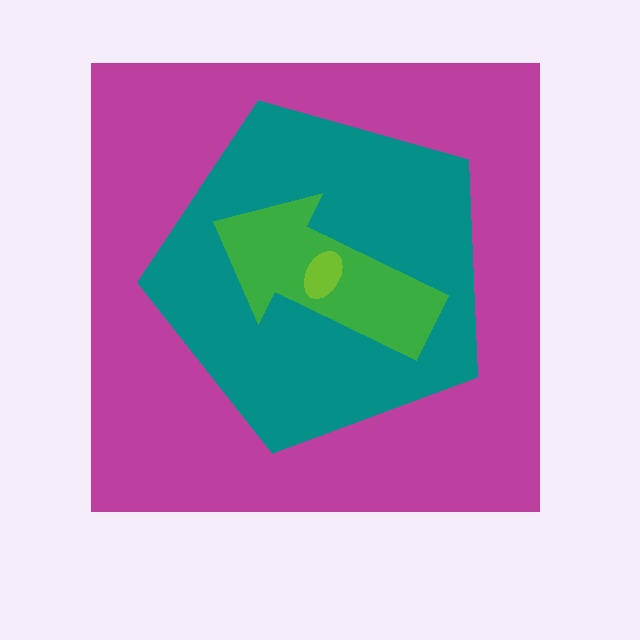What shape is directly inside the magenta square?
The teal pentagon.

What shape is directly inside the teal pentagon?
The green arrow.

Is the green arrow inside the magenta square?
Yes.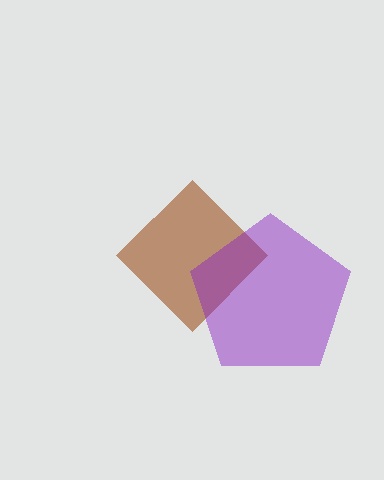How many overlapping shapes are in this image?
There are 2 overlapping shapes in the image.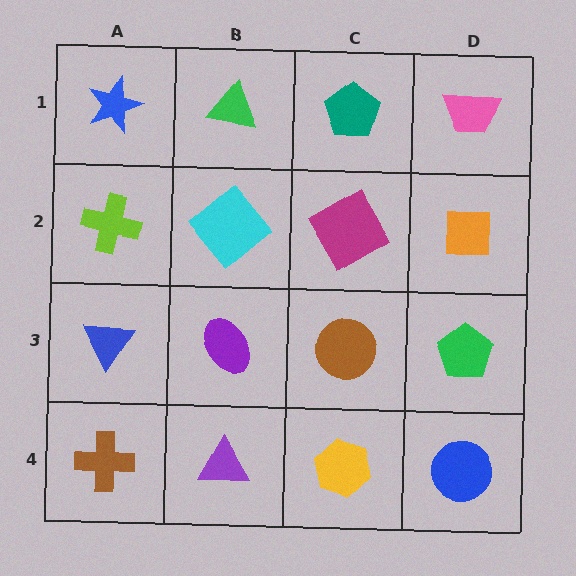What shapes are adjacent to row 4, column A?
A blue triangle (row 3, column A), a purple triangle (row 4, column B).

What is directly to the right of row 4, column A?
A purple triangle.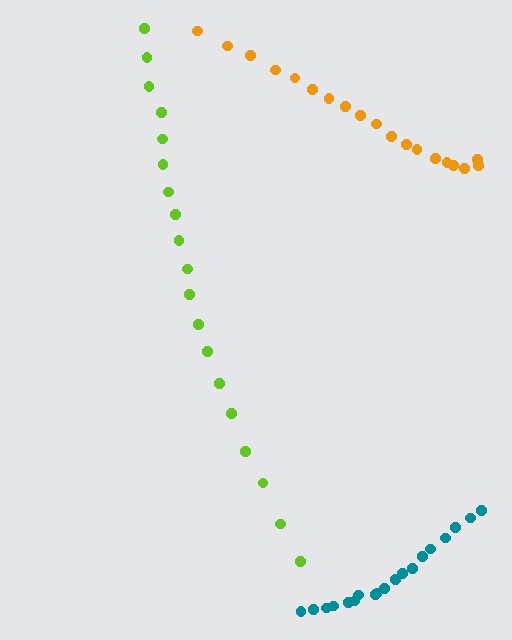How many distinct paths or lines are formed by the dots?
There are 3 distinct paths.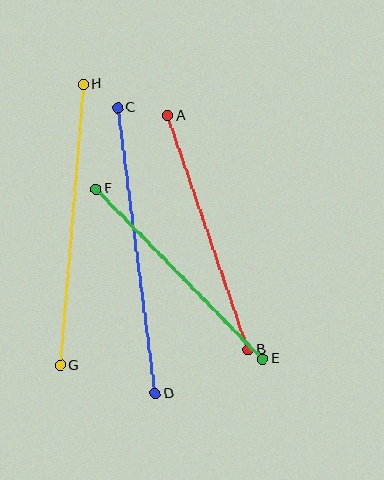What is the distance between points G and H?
The distance is approximately 282 pixels.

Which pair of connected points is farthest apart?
Points C and D are farthest apart.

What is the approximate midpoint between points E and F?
The midpoint is at approximately (179, 274) pixels.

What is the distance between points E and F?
The distance is approximately 238 pixels.